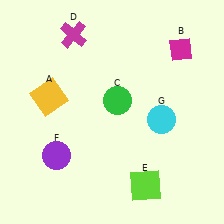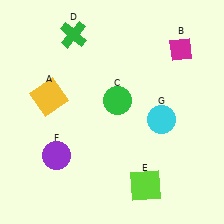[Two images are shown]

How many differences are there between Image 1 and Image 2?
There is 1 difference between the two images.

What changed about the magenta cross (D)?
In Image 1, D is magenta. In Image 2, it changed to green.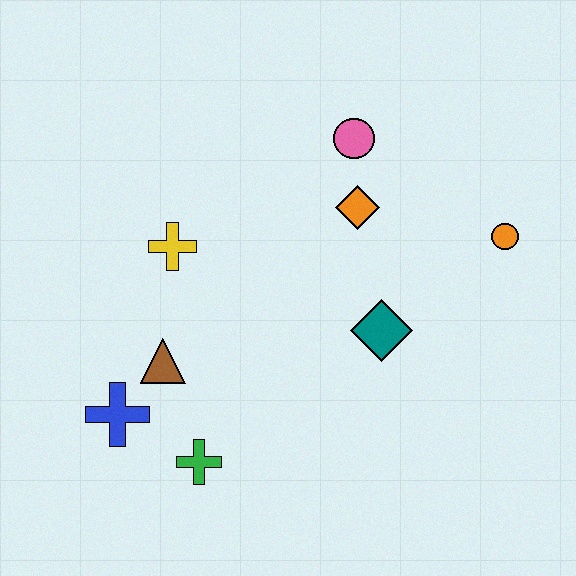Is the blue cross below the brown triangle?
Yes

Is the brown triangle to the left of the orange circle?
Yes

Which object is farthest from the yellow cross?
The orange circle is farthest from the yellow cross.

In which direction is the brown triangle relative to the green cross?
The brown triangle is above the green cross.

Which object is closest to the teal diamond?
The orange diamond is closest to the teal diamond.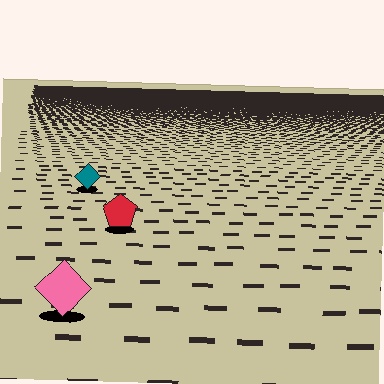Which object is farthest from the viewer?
The teal diamond is farthest from the viewer. It appears smaller and the ground texture around it is denser.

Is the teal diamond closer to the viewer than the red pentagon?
No. The red pentagon is closer — you can tell from the texture gradient: the ground texture is coarser near it.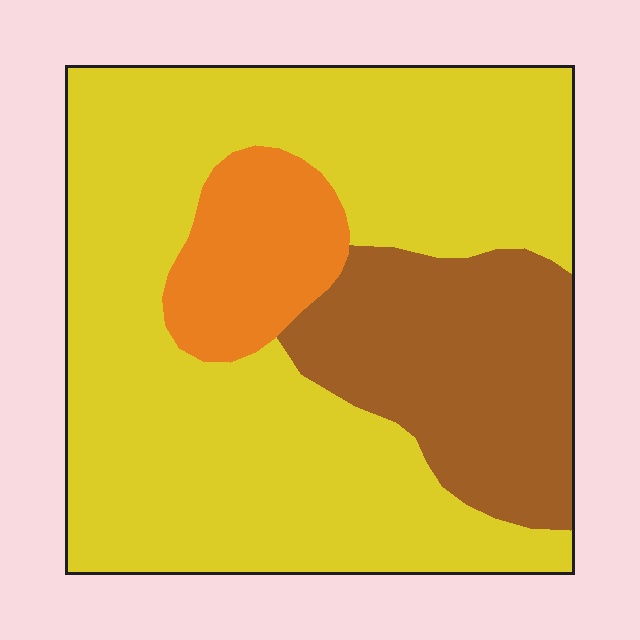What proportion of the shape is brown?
Brown covers 22% of the shape.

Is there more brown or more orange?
Brown.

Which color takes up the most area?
Yellow, at roughly 65%.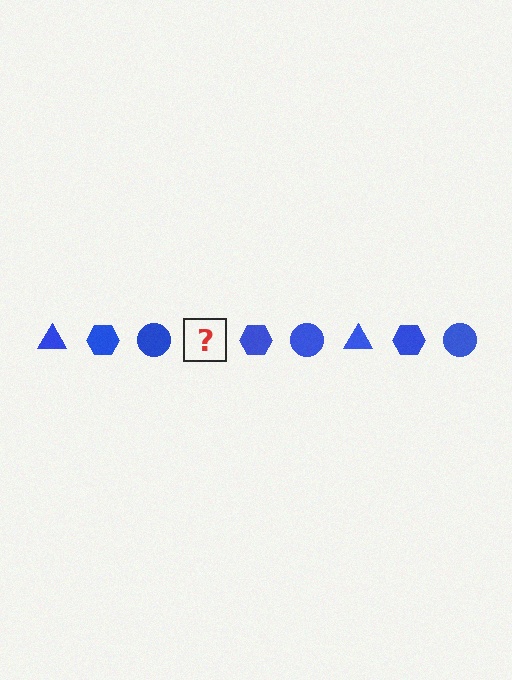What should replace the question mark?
The question mark should be replaced with a blue triangle.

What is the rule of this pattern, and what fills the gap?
The rule is that the pattern cycles through triangle, hexagon, circle shapes in blue. The gap should be filled with a blue triangle.